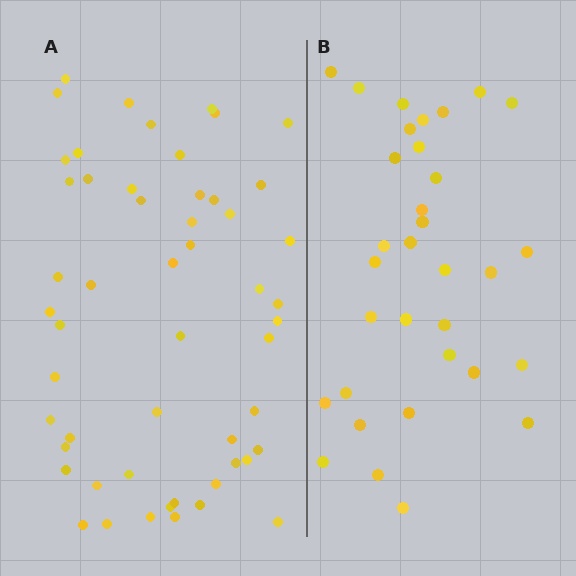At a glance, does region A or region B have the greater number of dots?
Region A (the left region) has more dots.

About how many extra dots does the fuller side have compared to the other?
Region A has approximately 20 more dots than region B.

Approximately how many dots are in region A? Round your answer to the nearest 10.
About 50 dots. (The exact count is 53, which rounds to 50.)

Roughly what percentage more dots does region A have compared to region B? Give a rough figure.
About 60% more.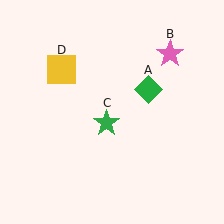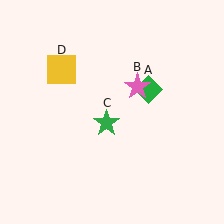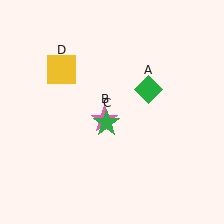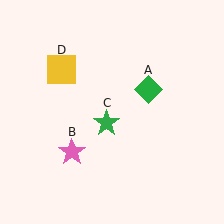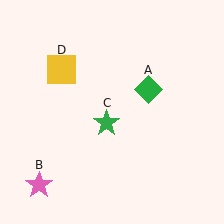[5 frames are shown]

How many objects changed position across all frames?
1 object changed position: pink star (object B).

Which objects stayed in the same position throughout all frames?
Green diamond (object A) and green star (object C) and yellow square (object D) remained stationary.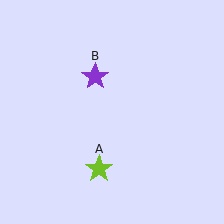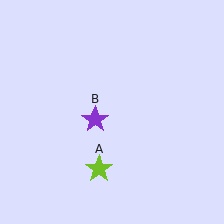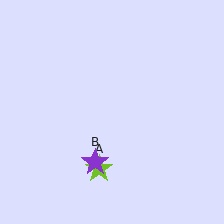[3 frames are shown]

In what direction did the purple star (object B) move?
The purple star (object B) moved down.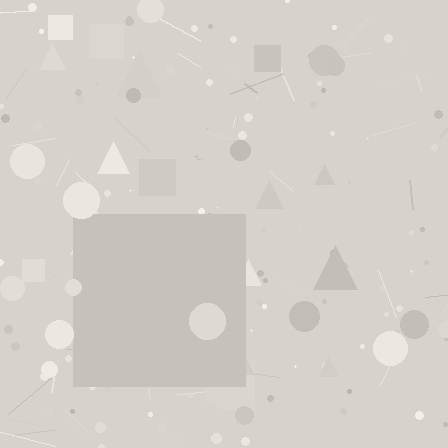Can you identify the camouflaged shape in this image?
The camouflaged shape is a square.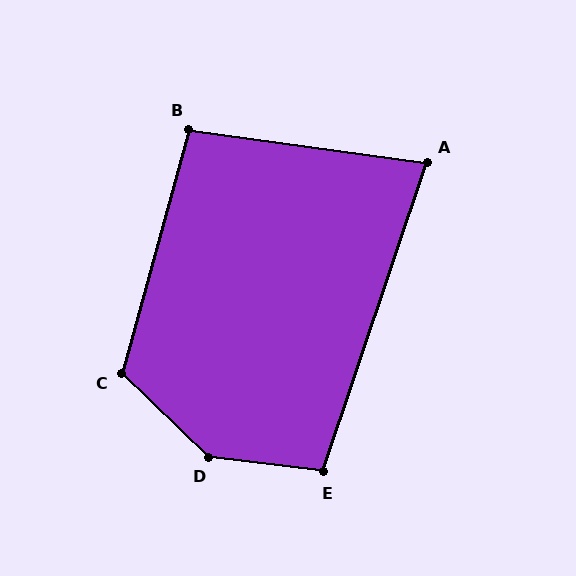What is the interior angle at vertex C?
Approximately 119 degrees (obtuse).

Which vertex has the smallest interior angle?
A, at approximately 79 degrees.